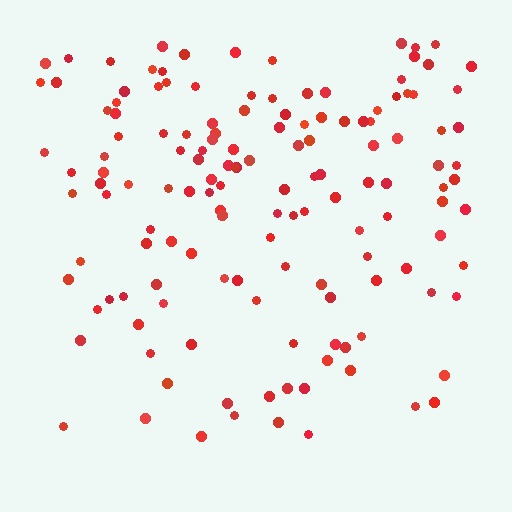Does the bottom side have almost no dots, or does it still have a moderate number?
Still a moderate number, just noticeably fewer than the top.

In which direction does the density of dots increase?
From bottom to top, with the top side densest.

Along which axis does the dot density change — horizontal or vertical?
Vertical.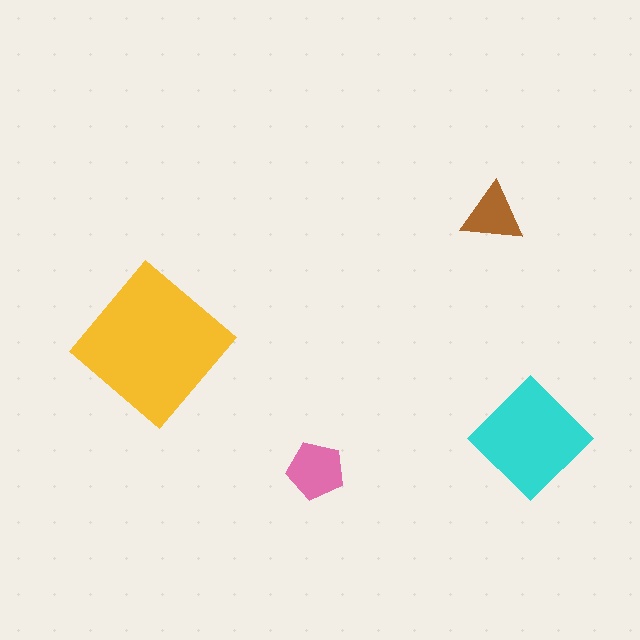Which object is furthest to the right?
The cyan diamond is rightmost.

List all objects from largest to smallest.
The yellow diamond, the cyan diamond, the pink pentagon, the brown triangle.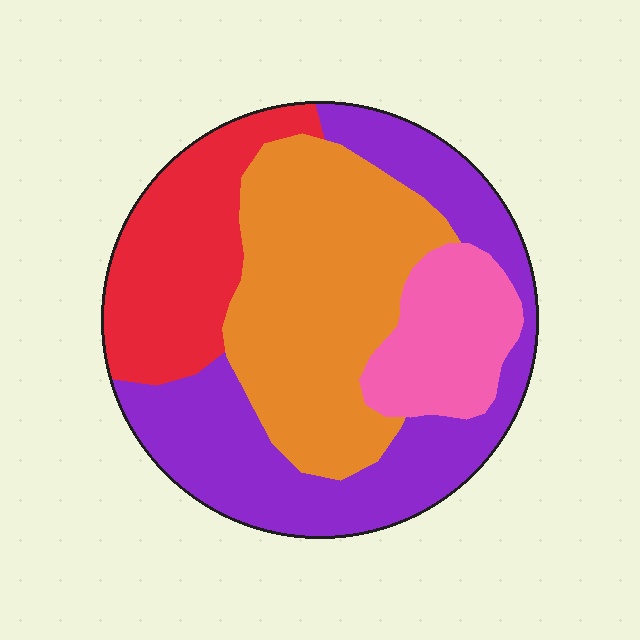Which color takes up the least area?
Pink, at roughly 15%.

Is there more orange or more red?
Orange.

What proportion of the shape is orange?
Orange takes up between a quarter and a half of the shape.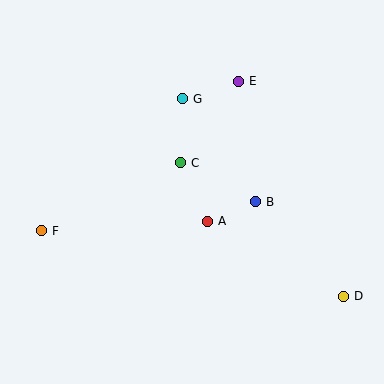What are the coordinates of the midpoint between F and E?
The midpoint between F and E is at (140, 156).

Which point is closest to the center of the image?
Point C at (180, 163) is closest to the center.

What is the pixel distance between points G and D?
The distance between G and D is 255 pixels.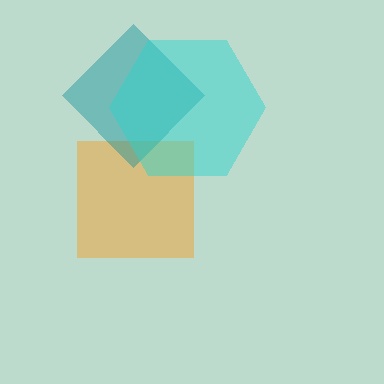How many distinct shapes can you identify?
There are 3 distinct shapes: an orange square, a teal diamond, a cyan hexagon.